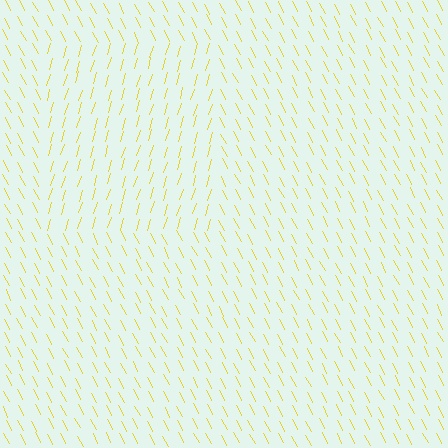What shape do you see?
I see a rectangle.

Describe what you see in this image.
The image is filled with small yellow line segments. A rectangle region in the image has lines oriented differently from the surrounding lines, creating a visible texture boundary.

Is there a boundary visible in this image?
Yes, there is a texture boundary formed by a change in line orientation.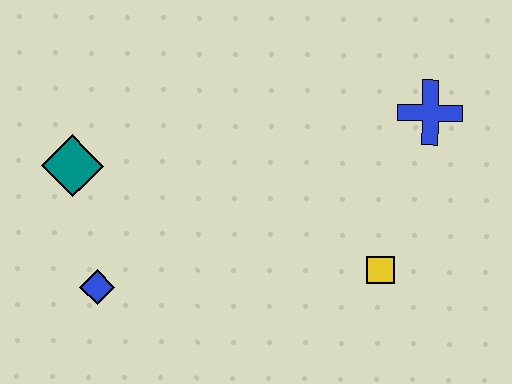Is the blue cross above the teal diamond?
Yes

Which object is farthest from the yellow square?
The teal diamond is farthest from the yellow square.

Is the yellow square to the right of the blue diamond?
Yes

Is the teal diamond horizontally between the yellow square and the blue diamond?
No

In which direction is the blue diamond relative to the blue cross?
The blue diamond is to the left of the blue cross.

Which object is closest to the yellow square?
The blue cross is closest to the yellow square.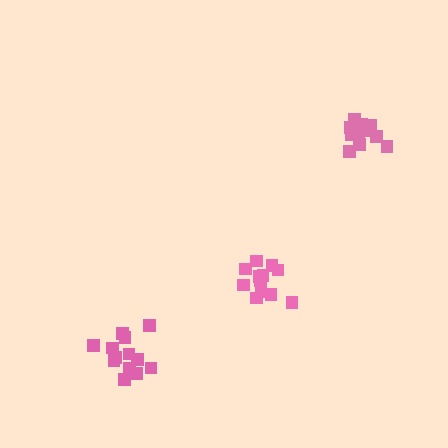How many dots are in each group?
Group 1: 13 dots, Group 2: 12 dots, Group 3: 13 dots (38 total).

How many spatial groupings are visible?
There are 3 spatial groupings.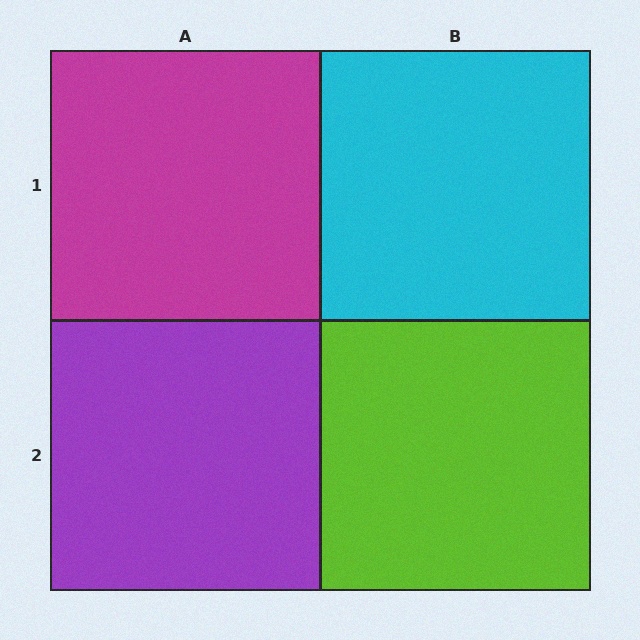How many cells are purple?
1 cell is purple.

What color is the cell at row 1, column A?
Magenta.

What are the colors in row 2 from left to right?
Purple, lime.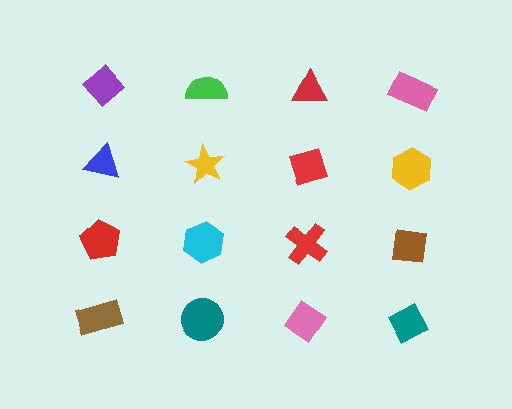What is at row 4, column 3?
A pink diamond.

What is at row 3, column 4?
A brown square.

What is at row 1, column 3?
A red triangle.